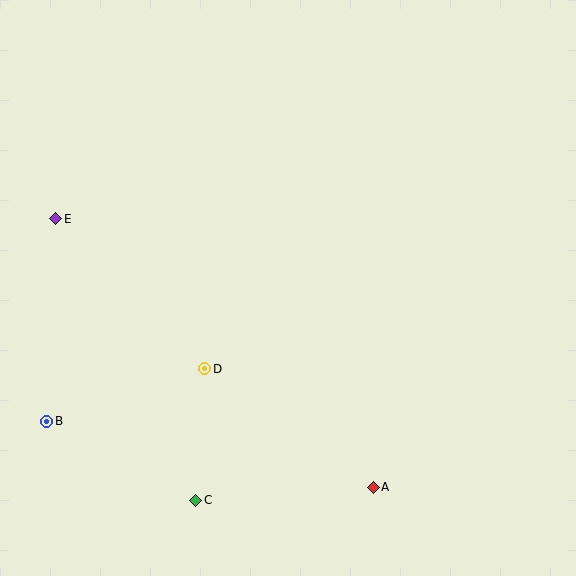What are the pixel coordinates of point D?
Point D is at (205, 369).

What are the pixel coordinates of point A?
Point A is at (373, 487).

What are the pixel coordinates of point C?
Point C is at (196, 500).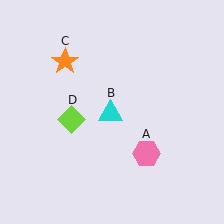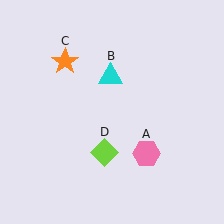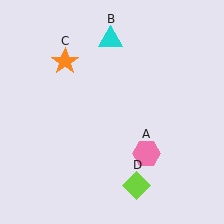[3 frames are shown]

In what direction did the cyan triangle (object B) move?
The cyan triangle (object B) moved up.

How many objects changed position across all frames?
2 objects changed position: cyan triangle (object B), lime diamond (object D).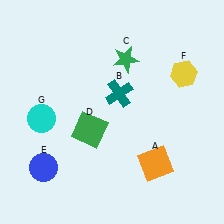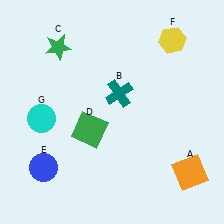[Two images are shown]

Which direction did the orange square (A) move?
The orange square (A) moved right.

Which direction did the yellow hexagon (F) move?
The yellow hexagon (F) moved up.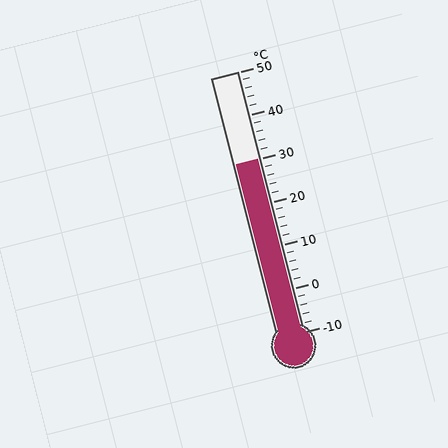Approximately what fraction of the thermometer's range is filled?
The thermometer is filled to approximately 65% of its range.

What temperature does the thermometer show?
The thermometer shows approximately 30°C.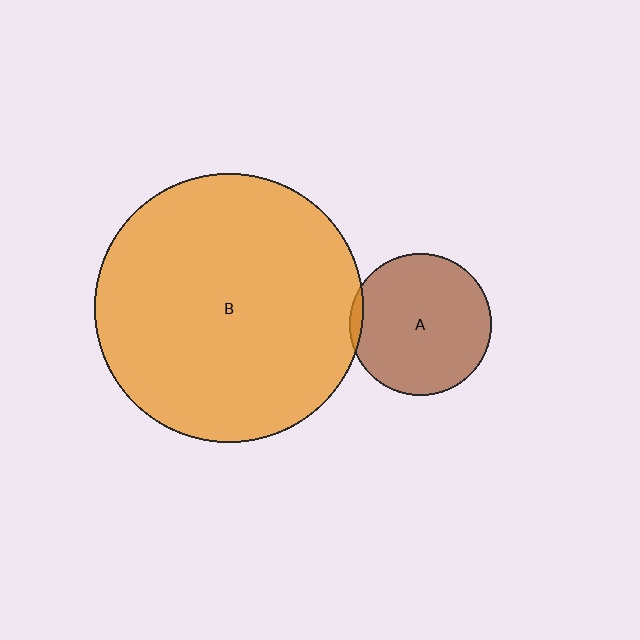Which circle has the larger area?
Circle B (orange).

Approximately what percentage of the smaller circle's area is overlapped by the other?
Approximately 5%.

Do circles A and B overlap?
Yes.